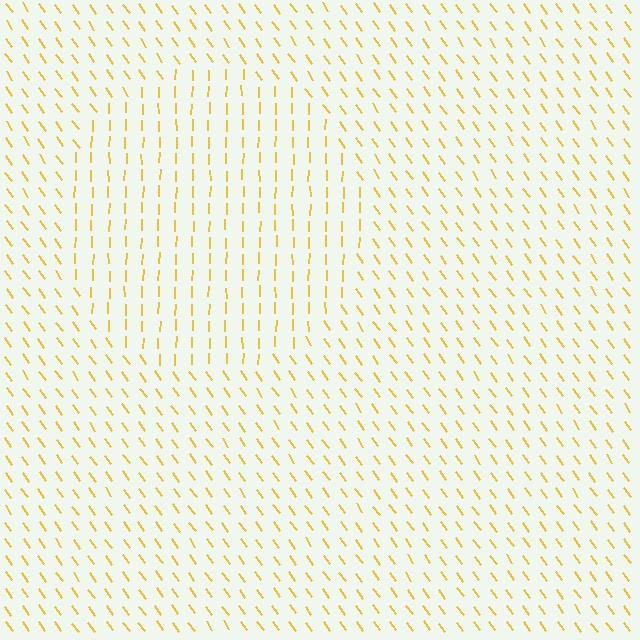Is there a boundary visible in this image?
Yes, there is a texture boundary formed by a change in line orientation.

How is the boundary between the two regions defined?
The boundary is defined purely by a change in line orientation (approximately 37 degrees difference). All lines are the same color and thickness.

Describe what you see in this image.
The image is filled with small yellow line segments. A circle region in the image has lines oriented differently from the surrounding lines, creating a visible texture boundary.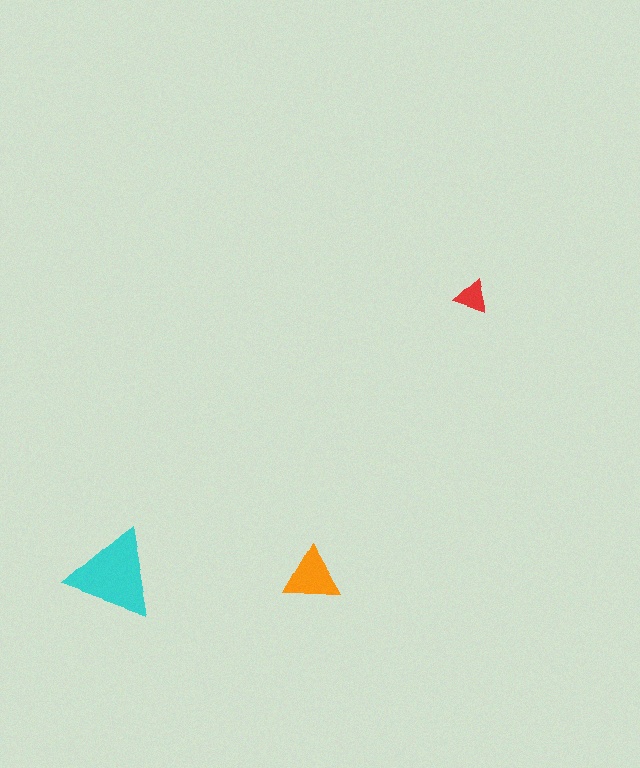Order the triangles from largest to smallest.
the cyan one, the orange one, the red one.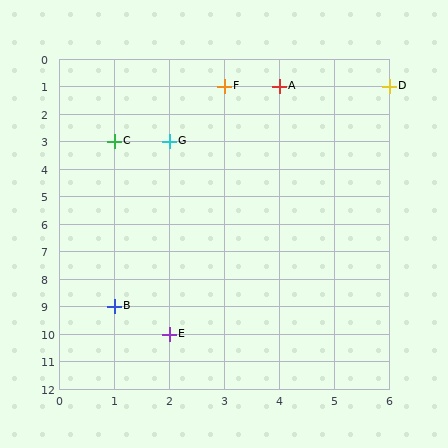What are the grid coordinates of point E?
Point E is at grid coordinates (2, 10).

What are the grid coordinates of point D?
Point D is at grid coordinates (6, 1).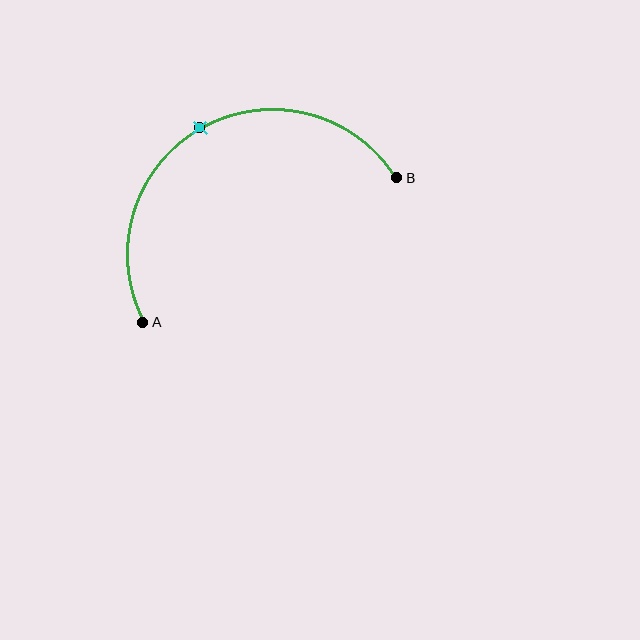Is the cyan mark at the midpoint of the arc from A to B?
Yes. The cyan mark lies on the arc at equal arc-length from both A and B — it is the arc midpoint.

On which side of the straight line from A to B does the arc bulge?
The arc bulges above the straight line connecting A and B.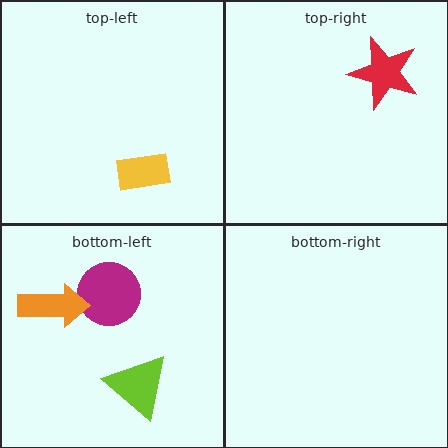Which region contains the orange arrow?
The bottom-left region.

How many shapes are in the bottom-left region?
3.